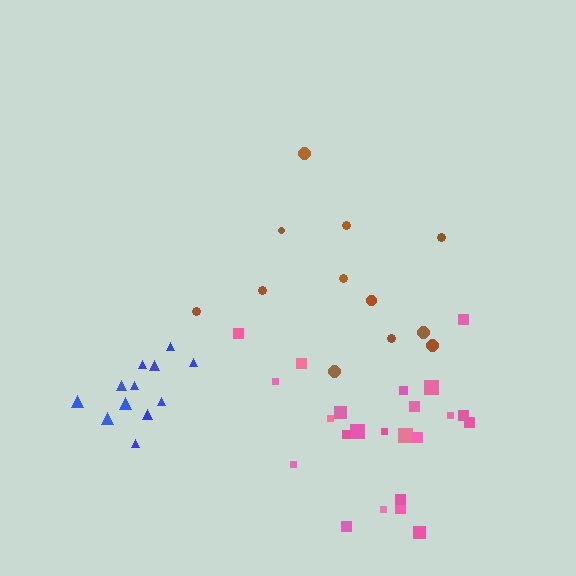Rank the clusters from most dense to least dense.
blue, pink, brown.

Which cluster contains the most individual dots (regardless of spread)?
Pink (23).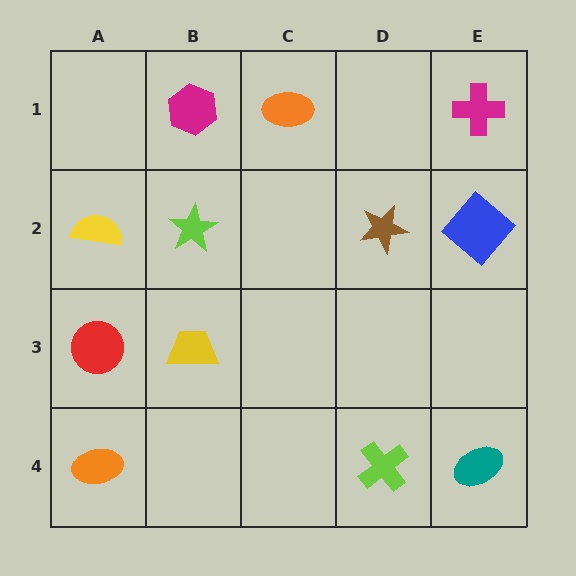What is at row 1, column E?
A magenta cross.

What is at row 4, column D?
A lime cross.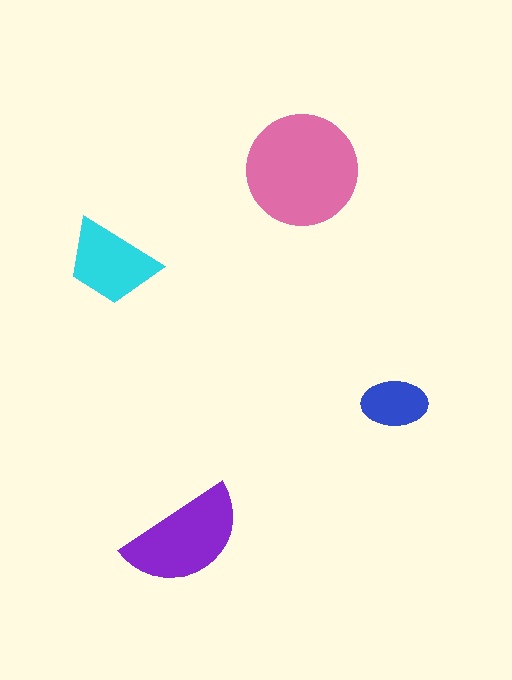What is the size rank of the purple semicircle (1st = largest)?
2nd.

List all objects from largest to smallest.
The pink circle, the purple semicircle, the cyan trapezoid, the blue ellipse.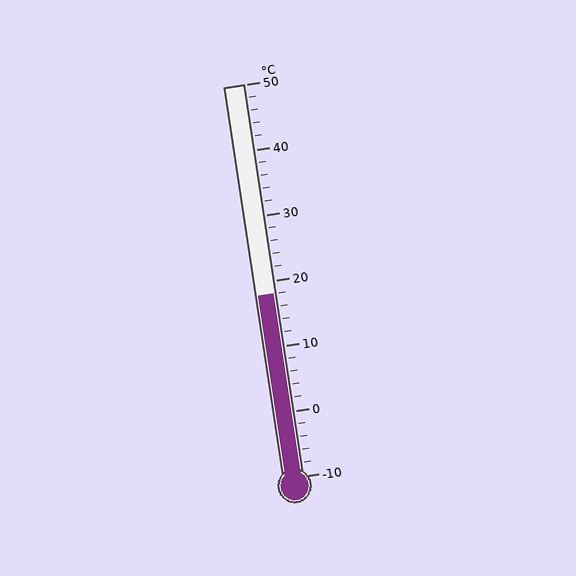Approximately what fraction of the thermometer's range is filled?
The thermometer is filled to approximately 45% of its range.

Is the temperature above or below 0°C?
The temperature is above 0°C.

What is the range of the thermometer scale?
The thermometer scale ranges from -10°C to 50°C.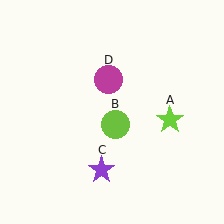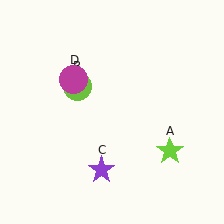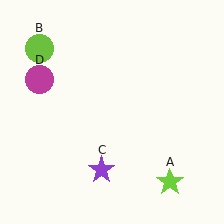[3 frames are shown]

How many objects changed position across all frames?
3 objects changed position: lime star (object A), lime circle (object B), magenta circle (object D).